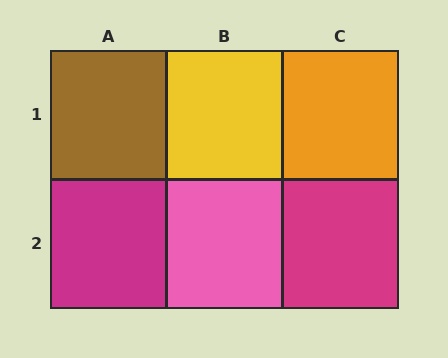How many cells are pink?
1 cell is pink.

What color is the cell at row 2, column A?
Magenta.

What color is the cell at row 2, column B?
Pink.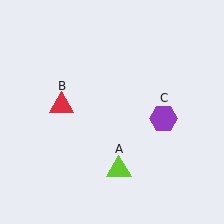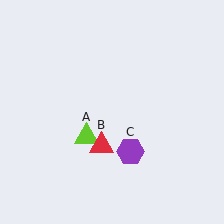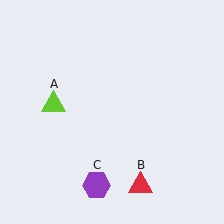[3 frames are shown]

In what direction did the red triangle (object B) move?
The red triangle (object B) moved down and to the right.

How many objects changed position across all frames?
3 objects changed position: lime triangle (object A), red triangle (object B), purple hexagon (object C).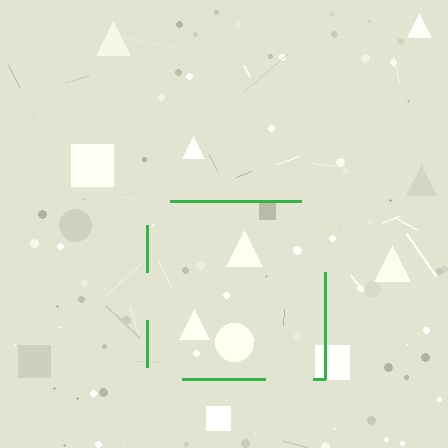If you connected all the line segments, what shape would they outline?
They would outline a square.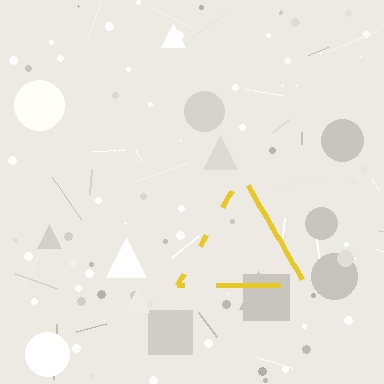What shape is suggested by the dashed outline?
The dashed outline suggests a triangle.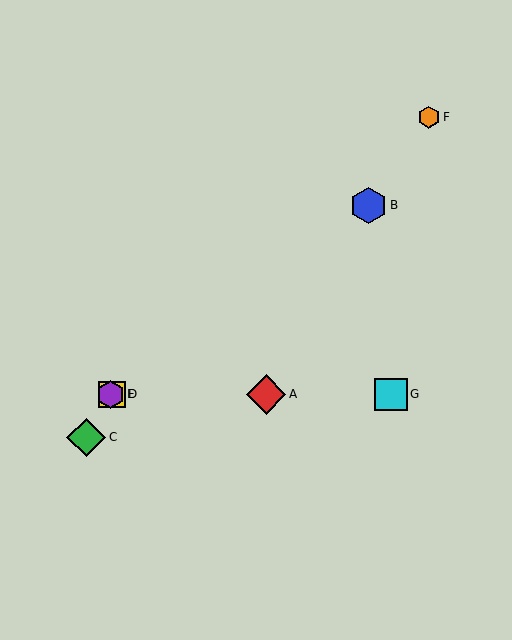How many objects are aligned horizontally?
4 objects (A, D, E, G) are aligned horizontally.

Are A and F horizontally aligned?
No, A is at y≈394 and F is at y≈117.